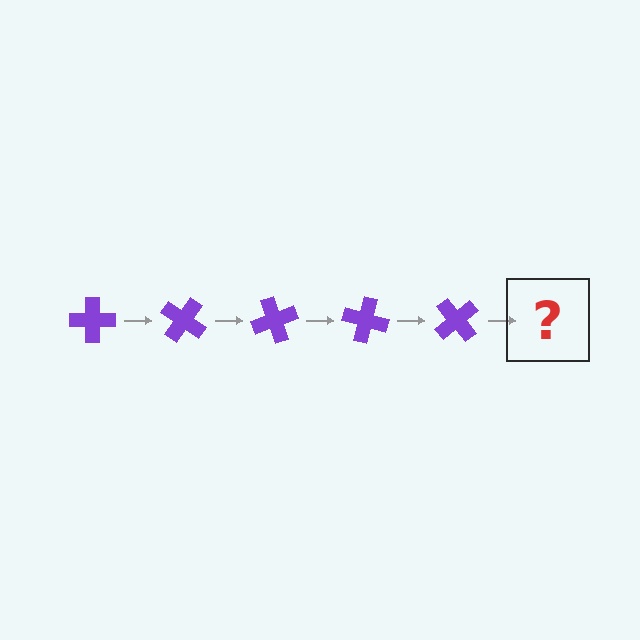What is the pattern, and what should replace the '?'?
The pattern is that the cross rotates 35 degrees each step. The '?' should be a purple cross rotated 175 degrees.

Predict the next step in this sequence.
The next step is a purple cross rotated 175 degrees.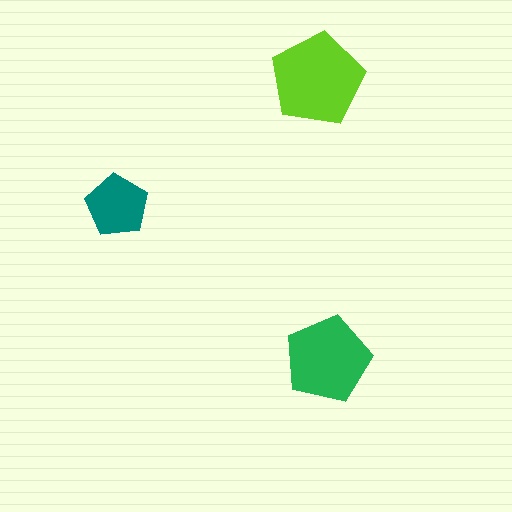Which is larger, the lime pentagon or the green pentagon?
The lime one.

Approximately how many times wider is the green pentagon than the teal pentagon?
About 1.5 times wider.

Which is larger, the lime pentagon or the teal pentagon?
The lime one.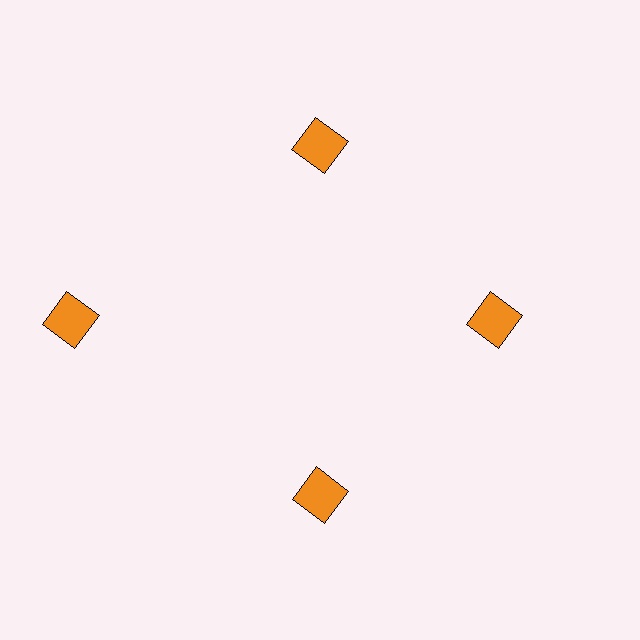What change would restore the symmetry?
The symmetry would be restored by moving it inward, back onto the ring so that all 4 squares sit at equal angles and equal distance from the center.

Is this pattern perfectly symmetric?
No. The 4 orange squares are arranged in a ring, but one element near the 9 o'clock position is pushed outward from the center, breaking the 4-fold rotational symmetry.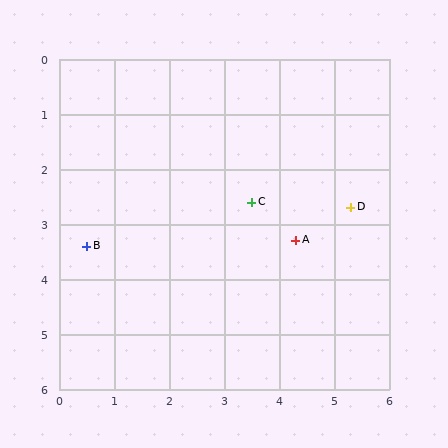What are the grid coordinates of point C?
Point C is at approximately (3.5, 2.6).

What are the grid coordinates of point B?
Point B is at approximately (0.5, 3.4).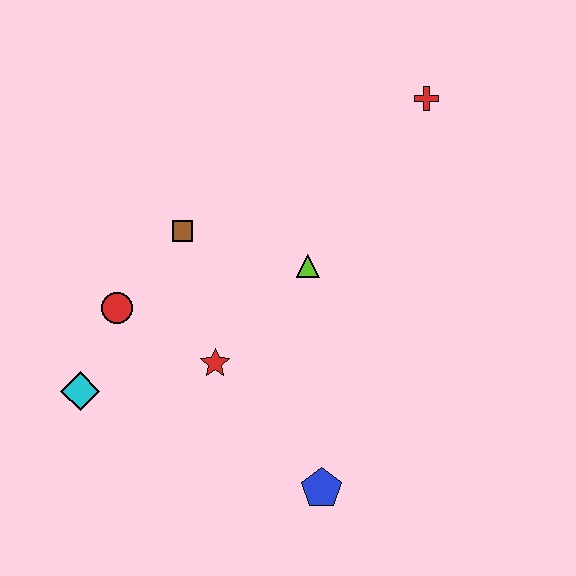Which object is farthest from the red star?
The red cross is farthest from the red star.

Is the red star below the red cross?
Yes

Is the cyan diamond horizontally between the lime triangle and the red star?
No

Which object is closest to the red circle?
The cyan diamond is closest to the red circle.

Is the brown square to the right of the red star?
No